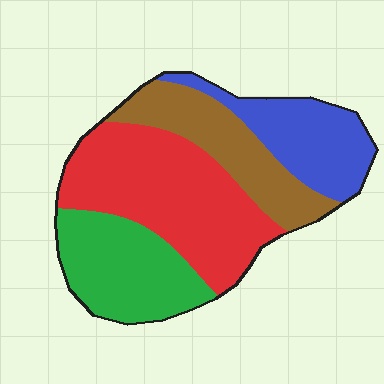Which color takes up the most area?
Red, at roughly 35%.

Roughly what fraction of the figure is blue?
Blue takes up about one fifth (1/5) of the figure.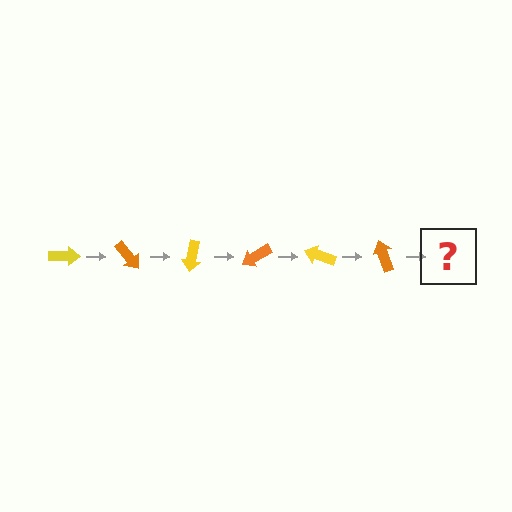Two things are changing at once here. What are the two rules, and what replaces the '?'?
The two rules are that it rotates 50 degrees each step and the color cycles through yellow and orange. The '?' should be a yellow arrow, rotated 300 degrees from the start.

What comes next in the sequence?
The next element should be a yellow arrow, rotated 300 degrees from the start.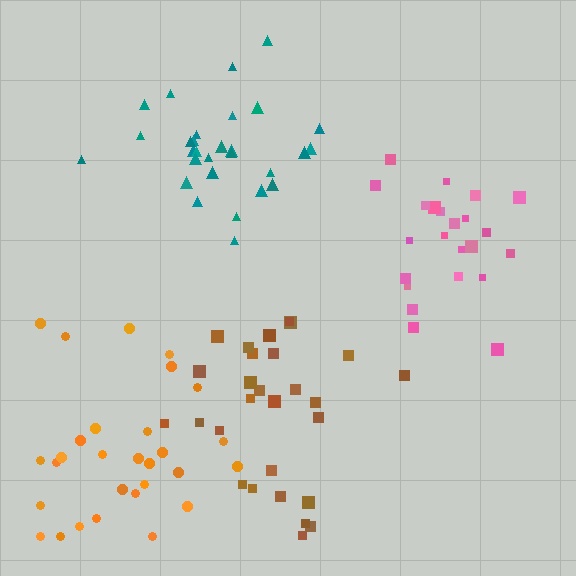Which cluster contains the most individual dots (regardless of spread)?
Orange (29).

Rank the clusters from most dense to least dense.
teal, pink, brown, orange.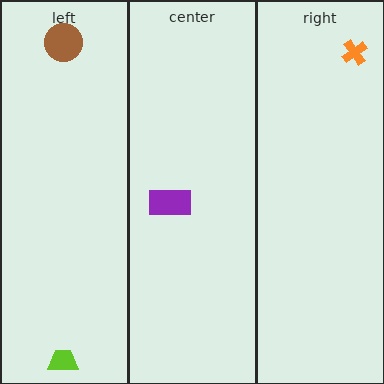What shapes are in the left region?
The brown circle, the lime trapezoid.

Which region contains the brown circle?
The left region.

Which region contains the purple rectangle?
The center region.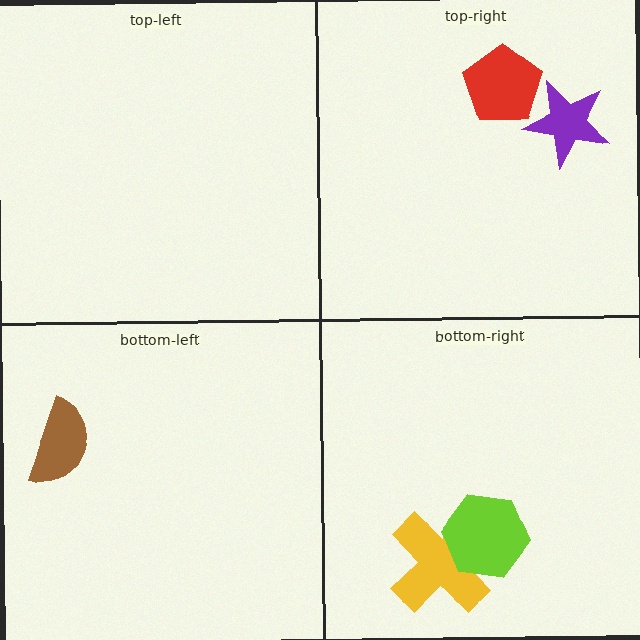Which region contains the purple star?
The top-right region.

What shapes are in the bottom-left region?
The brown semicircle.